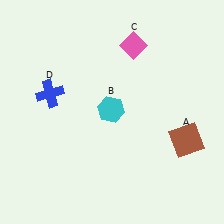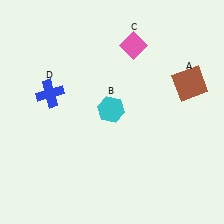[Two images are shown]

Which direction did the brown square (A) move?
The brown square (A) moved up.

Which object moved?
The brown square (A) moved up.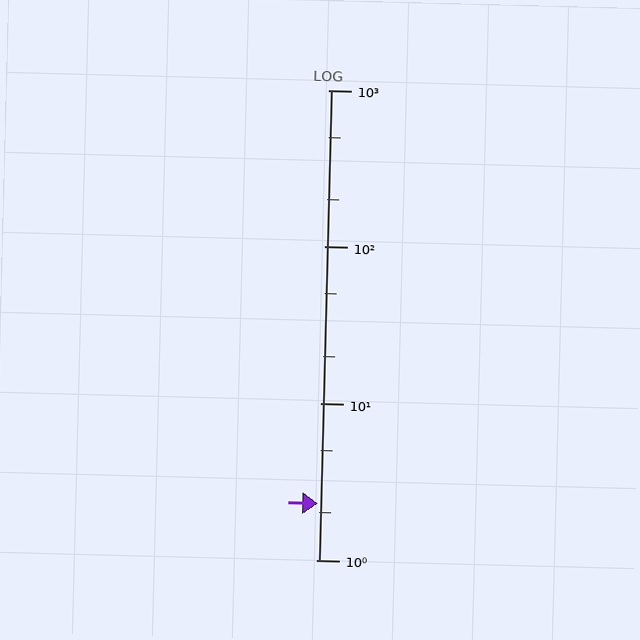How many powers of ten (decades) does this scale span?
The scale spans 3 decades, from 1 to 1000.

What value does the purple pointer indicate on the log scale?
The pointer indicates approximately 2.3.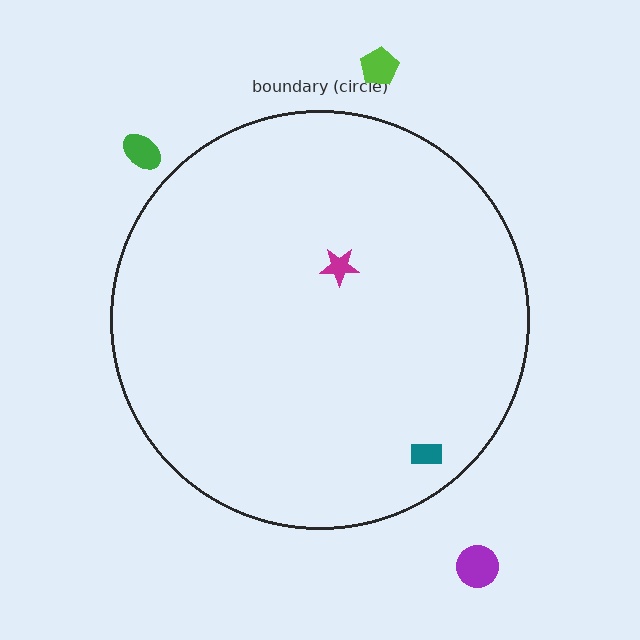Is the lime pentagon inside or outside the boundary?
Outside.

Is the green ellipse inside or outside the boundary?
Outside.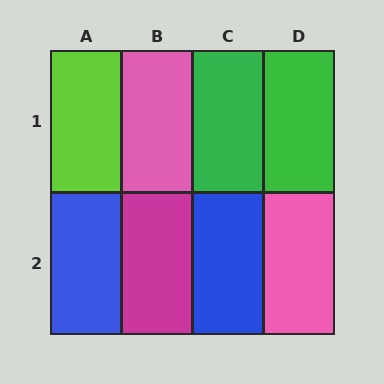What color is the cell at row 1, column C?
Green.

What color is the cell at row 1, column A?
Lime.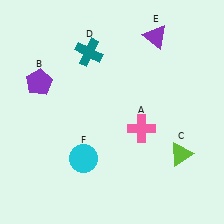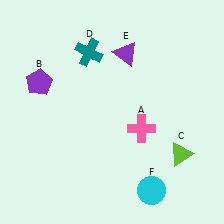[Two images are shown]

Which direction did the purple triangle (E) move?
The purple triangle (E) moved left.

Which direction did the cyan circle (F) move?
The cyan circle (F) moved right.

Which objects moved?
The objects that moved are: the purple triangle (E), the cyan circle (F).